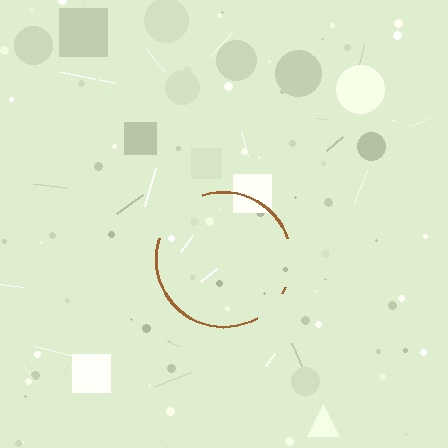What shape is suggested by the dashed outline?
The dashed outline suggests a circle.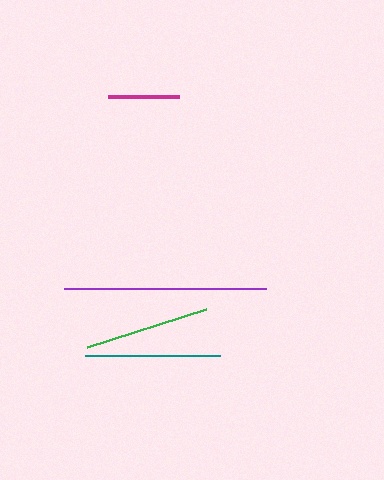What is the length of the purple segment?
The purple segment is approximately 201 pixels long.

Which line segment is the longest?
The purple line is the longest at approximately 201 pixels.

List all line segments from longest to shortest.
From longest to shortest: purple, teal, green, magenta.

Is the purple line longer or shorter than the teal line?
The purple line is longer than the teal line.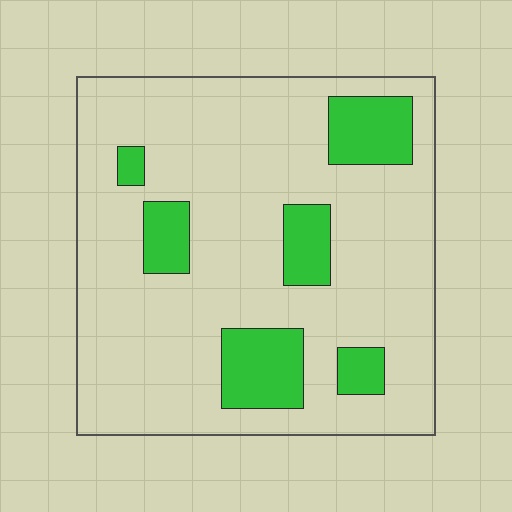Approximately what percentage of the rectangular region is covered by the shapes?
Approximately 20%.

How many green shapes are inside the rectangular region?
6.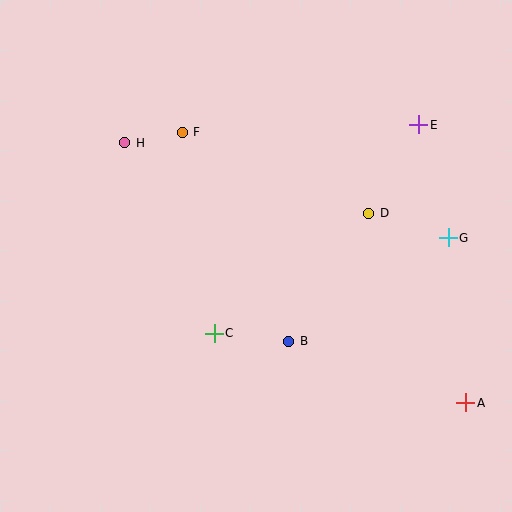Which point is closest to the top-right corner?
Point E is closest to the top-right corner.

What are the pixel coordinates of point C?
Point C is at (214, 333).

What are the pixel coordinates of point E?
Point E is at (419, 125).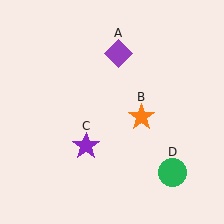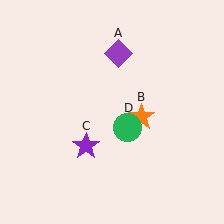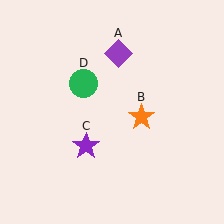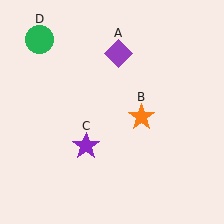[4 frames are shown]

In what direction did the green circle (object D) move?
The green circle (object D) moved up and to the left.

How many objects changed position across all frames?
1 object changed position: green circle (object D).